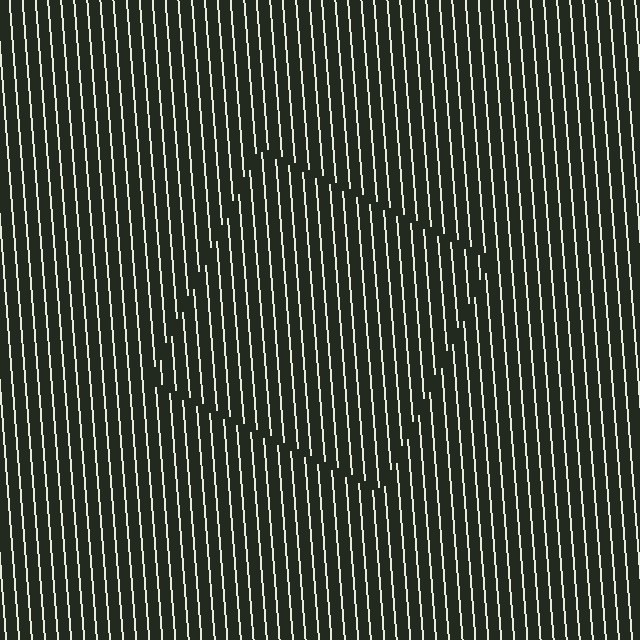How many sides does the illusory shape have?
4 sides — the line-ends trace a square.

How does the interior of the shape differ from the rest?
The interior of the shape contains the same grating, shifted by half a period — the contour is defined by the phase discontinuity where line-ends from the inner and outer gratings abut.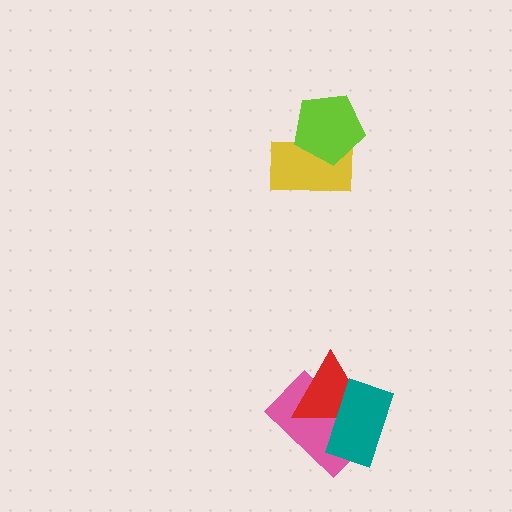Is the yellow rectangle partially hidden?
Yes, it is partially covered by another shape.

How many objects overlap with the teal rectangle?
2 objects overlap with the teal rectangle.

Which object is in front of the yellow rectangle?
The lime pentagon is in front of the yellow rectangle.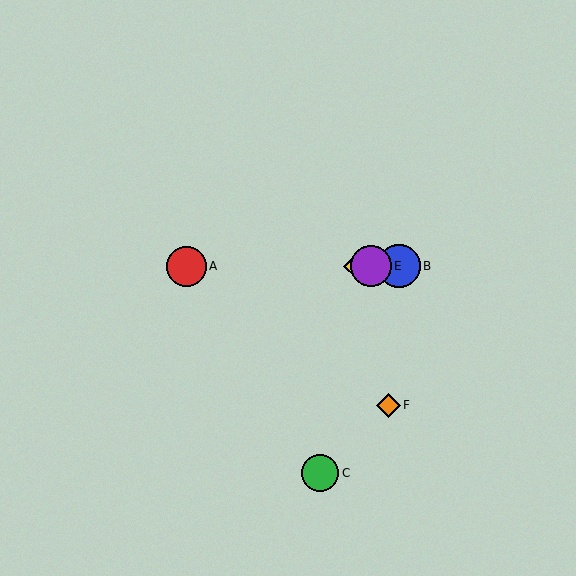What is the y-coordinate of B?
Object B is at y≈266.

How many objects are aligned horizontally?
4 objects (A, B, D, E) are aligned horizontally.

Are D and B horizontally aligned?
Yes, both are at y≈266.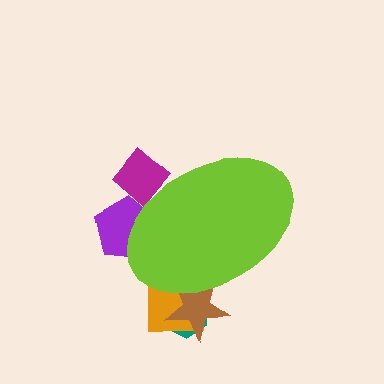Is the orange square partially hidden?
Yes, the orange square is partially hidden behind the lime ellipse.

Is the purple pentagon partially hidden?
Yes, the purple pentagon is partially hidden behind the lime ellipse.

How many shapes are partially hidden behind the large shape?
5 shapes are partially hidden.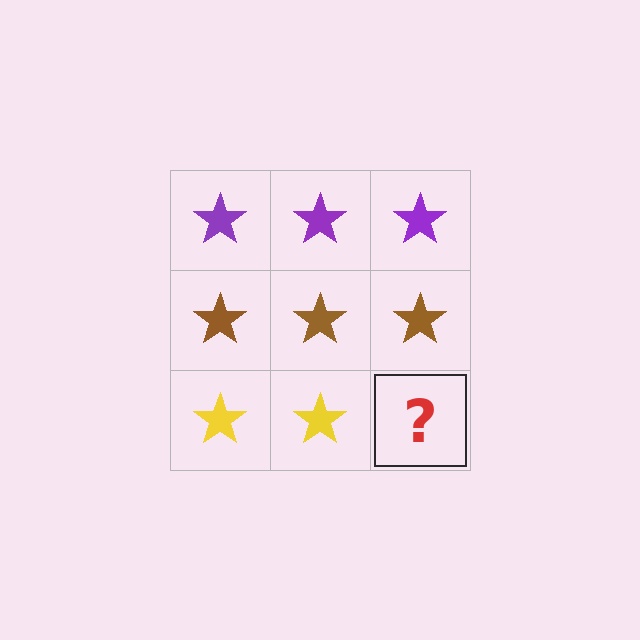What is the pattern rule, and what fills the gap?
The rule is that each row has a consistent color. The gap should be filled with a yellow star.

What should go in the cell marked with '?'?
The missing cell should contain a yellow star.